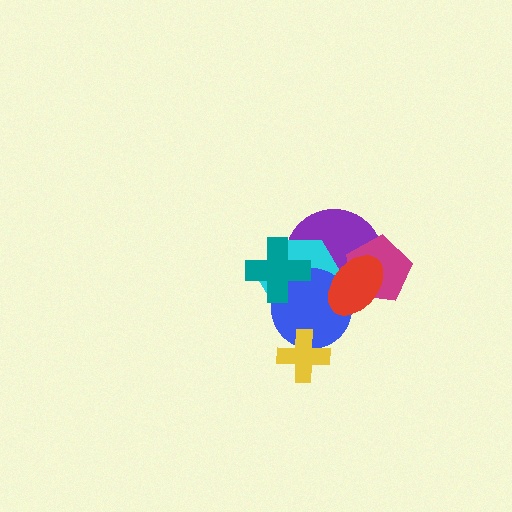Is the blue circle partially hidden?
Yes, it is partially covered by another shape.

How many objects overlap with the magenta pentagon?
2 objects overlap with the magenta pentagon.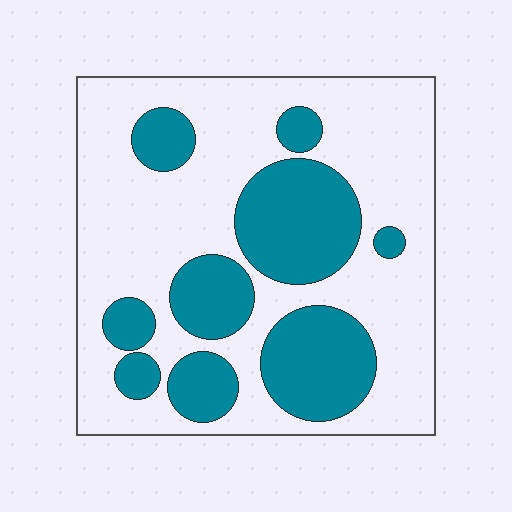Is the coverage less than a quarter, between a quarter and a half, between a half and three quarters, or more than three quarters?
Between a quarter and a half.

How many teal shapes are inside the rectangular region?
9.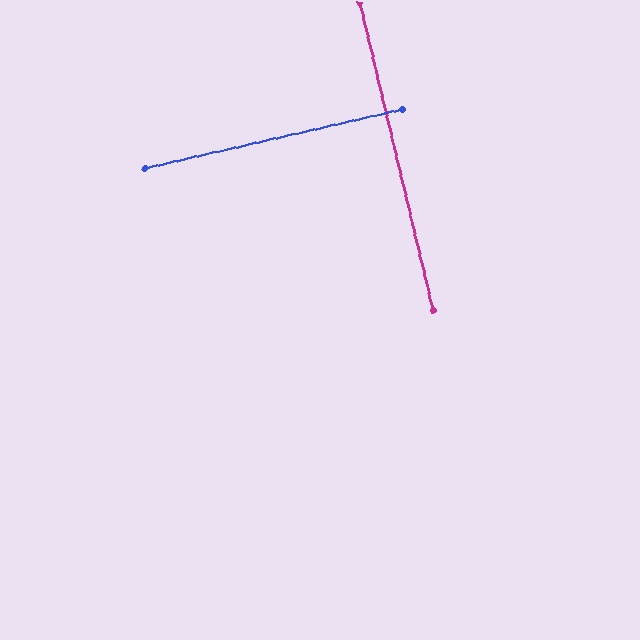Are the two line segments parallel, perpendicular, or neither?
Perpendicular — they meet at approximately 89°.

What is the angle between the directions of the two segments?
Approximately 89 degrees.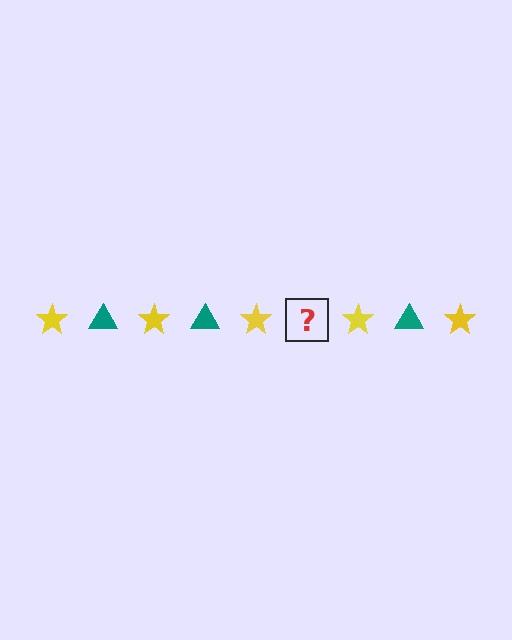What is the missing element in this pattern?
The missing element is a teal triangle.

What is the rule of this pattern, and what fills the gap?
The rule is that the pattern alternates between yellow star and teal triangle. The gap should be filled with a teal triangle.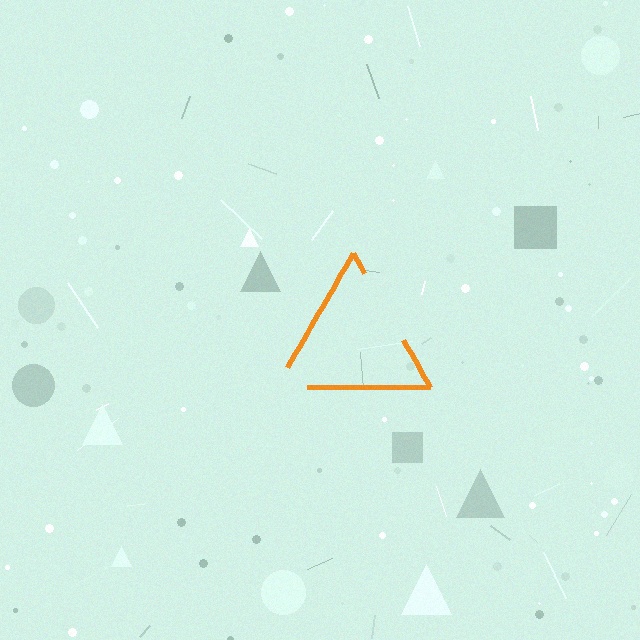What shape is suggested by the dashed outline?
The dashed outline suggests a triangle.